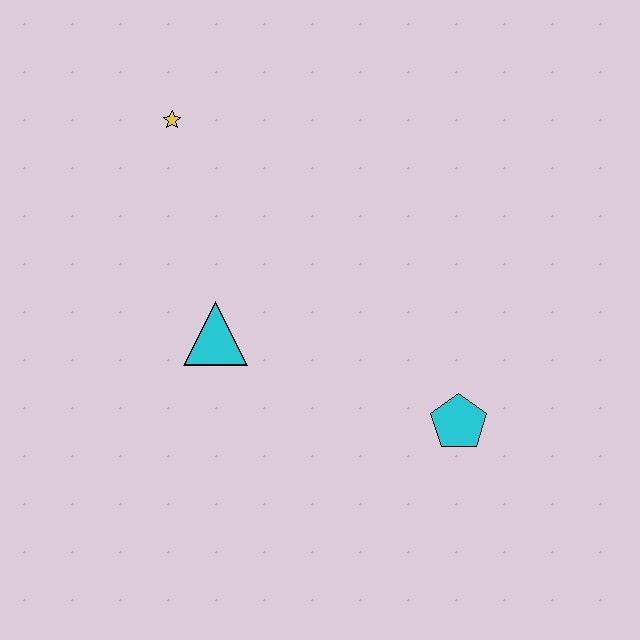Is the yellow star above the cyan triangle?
Yes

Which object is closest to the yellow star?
The cyan triangle is closest to the yellow star.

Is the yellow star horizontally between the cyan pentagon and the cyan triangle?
No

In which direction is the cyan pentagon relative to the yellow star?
The cyan pentagon is below the yellow star.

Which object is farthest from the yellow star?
The cyan pentagon is farthest from the yellow star.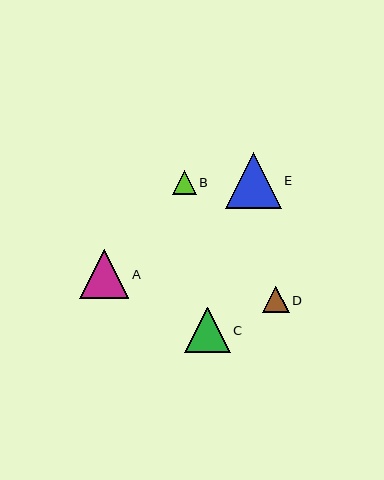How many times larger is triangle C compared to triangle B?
Triangle C is approximately 1.9 times the size of triangle B.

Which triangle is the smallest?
Triangle B is the smallest with a size of approximately 24 pixels.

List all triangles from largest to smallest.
From largest to smallest: E, A, C, D, B.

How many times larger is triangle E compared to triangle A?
Triangle E is approximately 1.1 times the size of triangle A.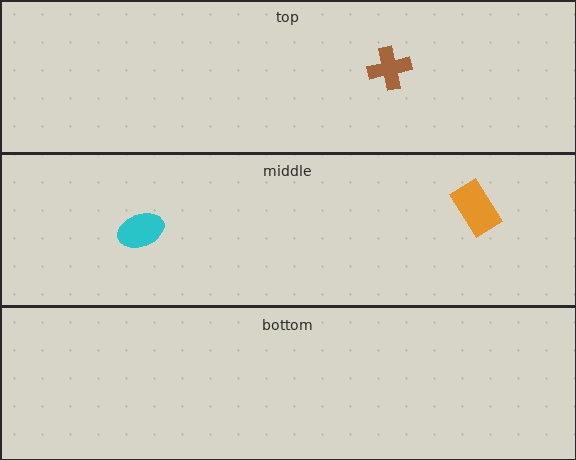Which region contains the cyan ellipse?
The middle region.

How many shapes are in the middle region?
2.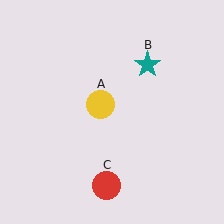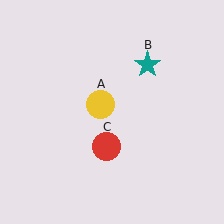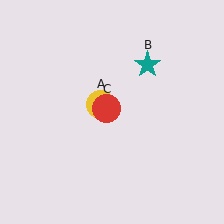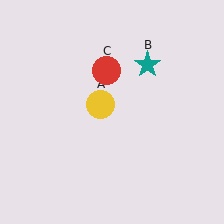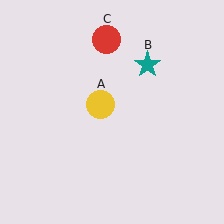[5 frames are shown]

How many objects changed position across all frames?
1 object changed position: red circle (object C).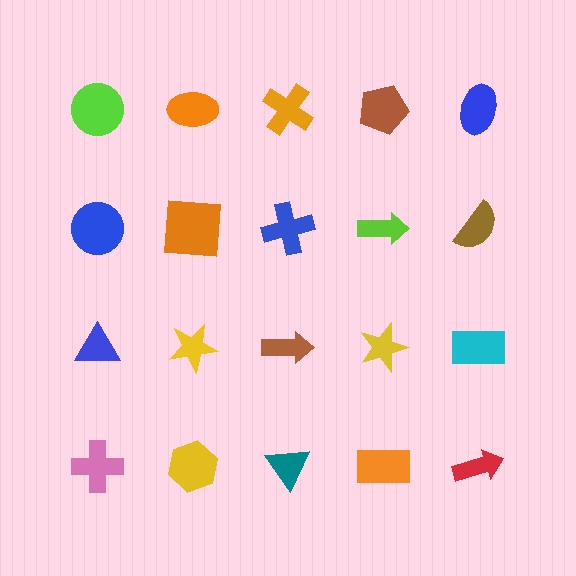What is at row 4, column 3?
A teal triangle.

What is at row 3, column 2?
A yellow star.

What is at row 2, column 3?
A blue cross.